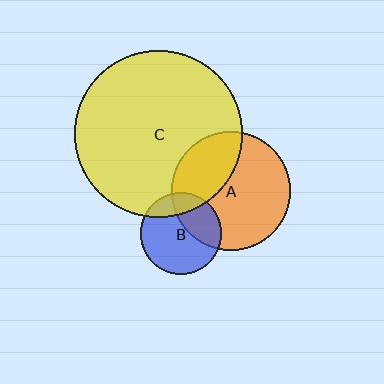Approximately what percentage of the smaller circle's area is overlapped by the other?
Approximately 20%.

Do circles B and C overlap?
Yes.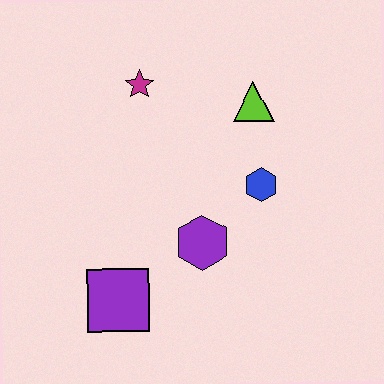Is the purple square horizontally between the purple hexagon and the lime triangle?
No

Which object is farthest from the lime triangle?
The purple square is farthest from the lime triangle.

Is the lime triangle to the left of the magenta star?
No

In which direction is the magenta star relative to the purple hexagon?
The magenta star is above the purple hexagon.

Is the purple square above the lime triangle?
No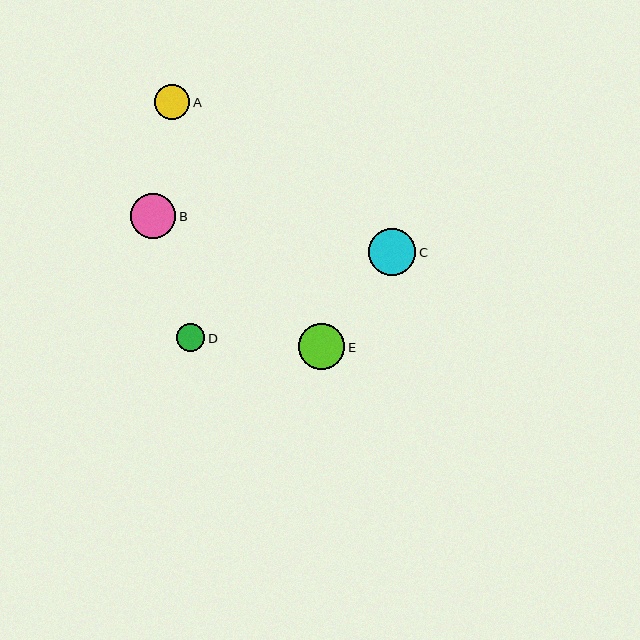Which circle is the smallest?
Circle D is the smallest with a size of approximately 28 pixels.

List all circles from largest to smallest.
From largest to smallest: C, E, B, A, D.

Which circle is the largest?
Circle C is the largest with a size of approximately 47 pixels.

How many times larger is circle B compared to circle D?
Circle B is approximately 1.6 times the size of circle D.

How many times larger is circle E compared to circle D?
Circle E is approximately 1.7 times the size of circle D.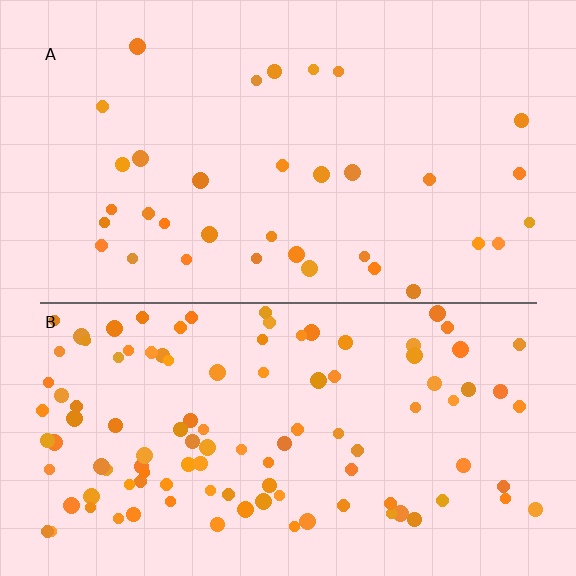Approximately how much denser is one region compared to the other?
Approximately 3.2× — region B over region A.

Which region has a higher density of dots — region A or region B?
B (the bottom).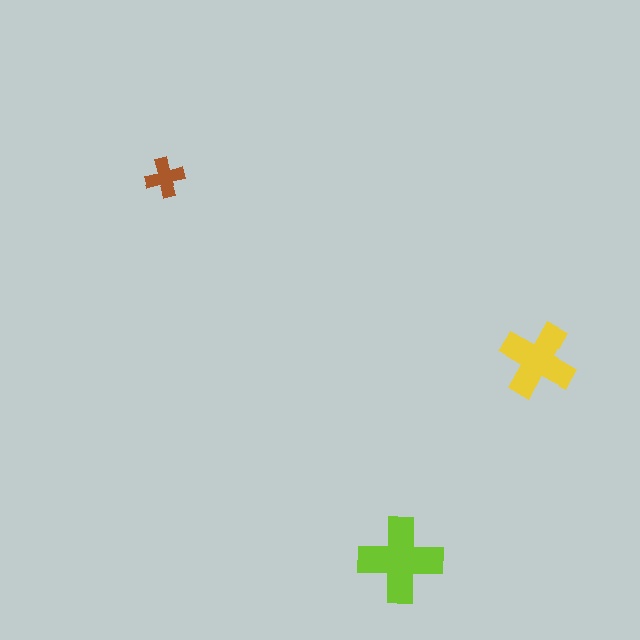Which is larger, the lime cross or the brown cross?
The lime one.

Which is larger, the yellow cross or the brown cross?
The yellow one.